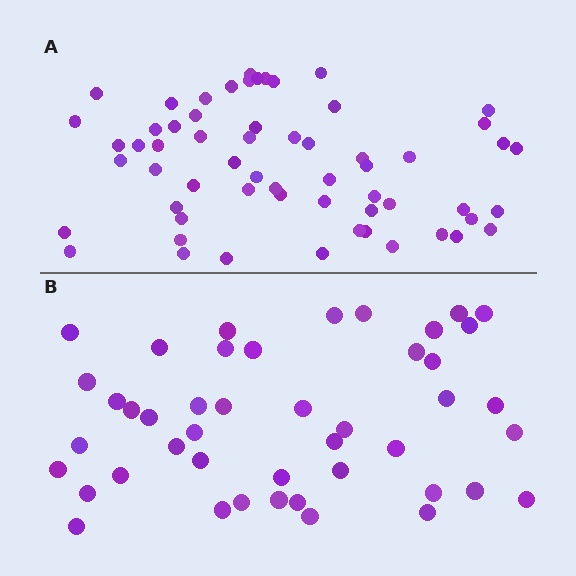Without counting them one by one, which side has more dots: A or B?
Region A (the top region) has more dots.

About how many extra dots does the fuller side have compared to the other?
Region A has approximately 15 more dots than region B.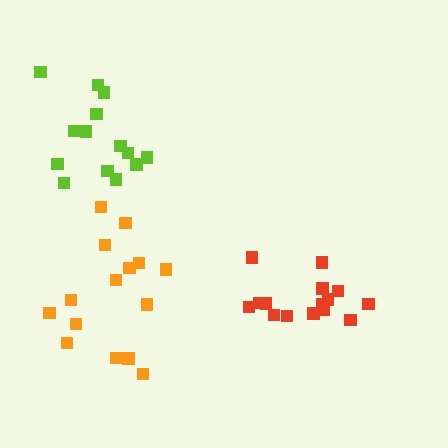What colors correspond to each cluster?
The clusters are colored: red, lime, orange.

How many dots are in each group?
Group 1: 16 dots, Group 2: 15 dots, Group 3: 15 dots (46 total).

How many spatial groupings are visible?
There are 3 spatial groupings.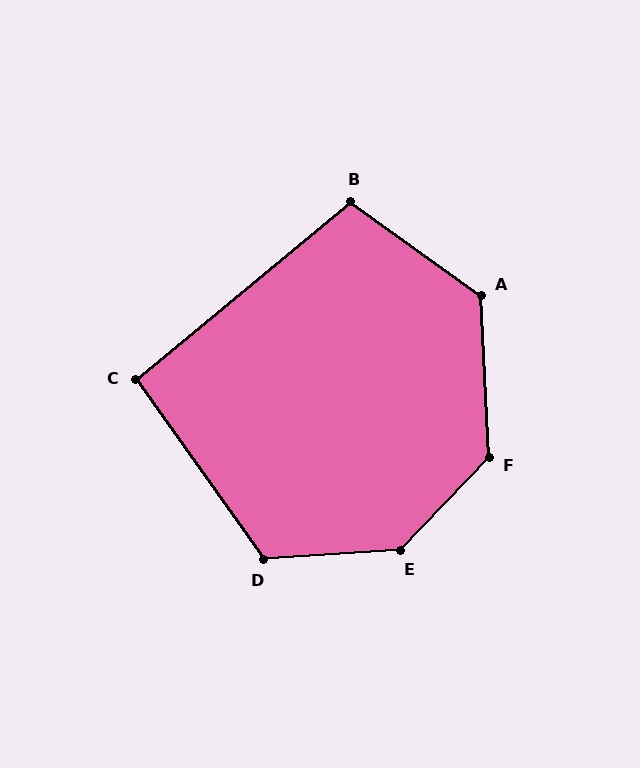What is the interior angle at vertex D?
Approximately 121 degrees (obtuse).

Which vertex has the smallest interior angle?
C, at approximately 94 degrees.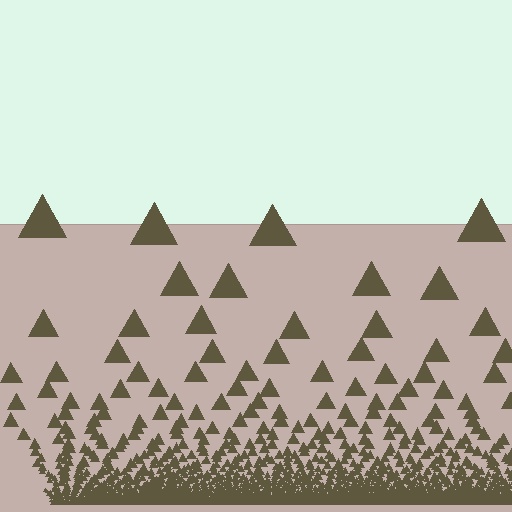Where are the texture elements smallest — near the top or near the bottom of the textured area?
Near the bottom.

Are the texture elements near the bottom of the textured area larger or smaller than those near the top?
Smaller. The gradient is inverted — elements near the bottom are smaller and denser.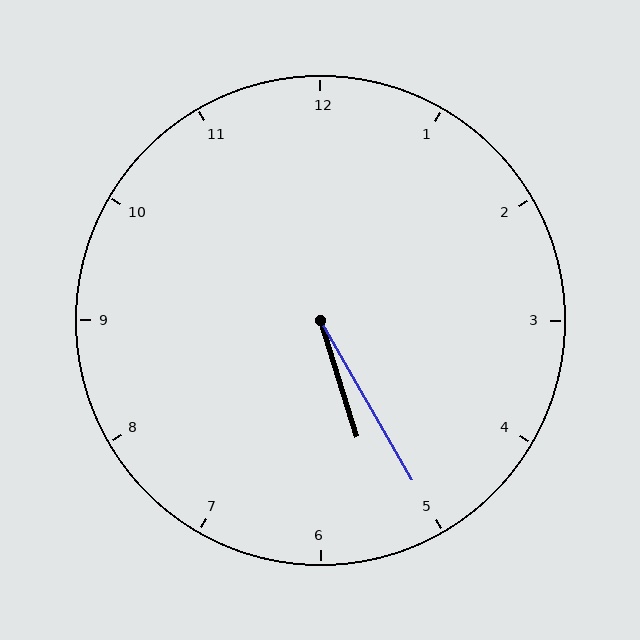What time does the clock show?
5:25.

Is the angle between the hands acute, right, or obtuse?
It is acute.